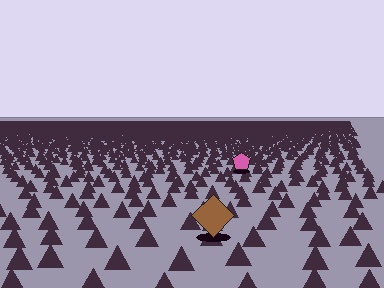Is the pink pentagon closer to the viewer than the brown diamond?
No. The brown diamond is closer — you can tell from the texture gradient: the ground texture is coarser near it.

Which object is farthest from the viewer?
The pink pentagon is farthest from the viewer. It appears smaller and the ground texture around it is denser.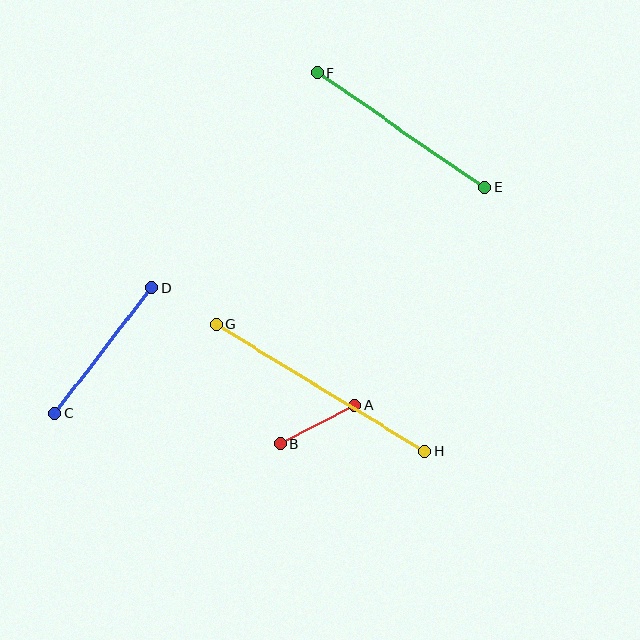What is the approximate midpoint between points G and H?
The midpoint is at approximately (321, 388) pixels.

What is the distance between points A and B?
The distance is approximately 84 pixels.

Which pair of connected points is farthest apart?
Points G and H are farthest apart.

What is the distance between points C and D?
The distance is approximately 159 pixels.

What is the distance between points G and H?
The distance is approximately 244 pixels.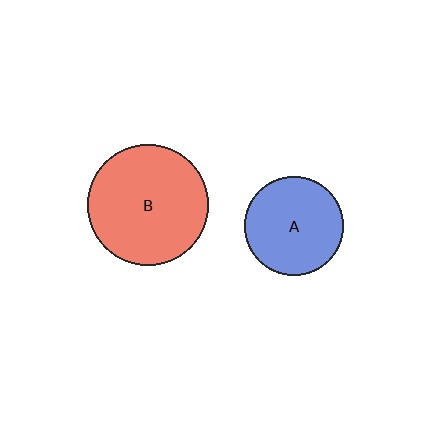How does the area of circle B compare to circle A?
Approximately 1.5 times.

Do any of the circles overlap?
No, none of the circles overlap.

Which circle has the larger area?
Circle B (red).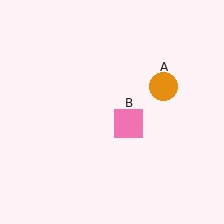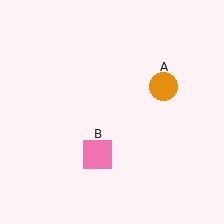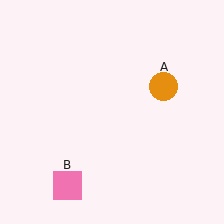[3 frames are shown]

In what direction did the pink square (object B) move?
The pink square (object B) moved down and to the left.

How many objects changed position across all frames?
1 object changed position: pink square (object B).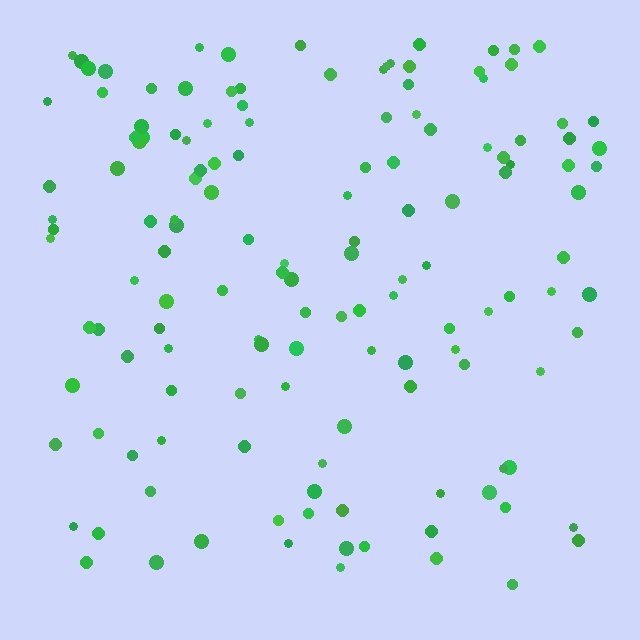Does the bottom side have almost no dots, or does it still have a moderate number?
Still a moderate number, just noticeably fewer than the top.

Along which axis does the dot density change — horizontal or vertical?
Vertical.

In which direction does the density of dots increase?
From bottom to top, with the top side densest.